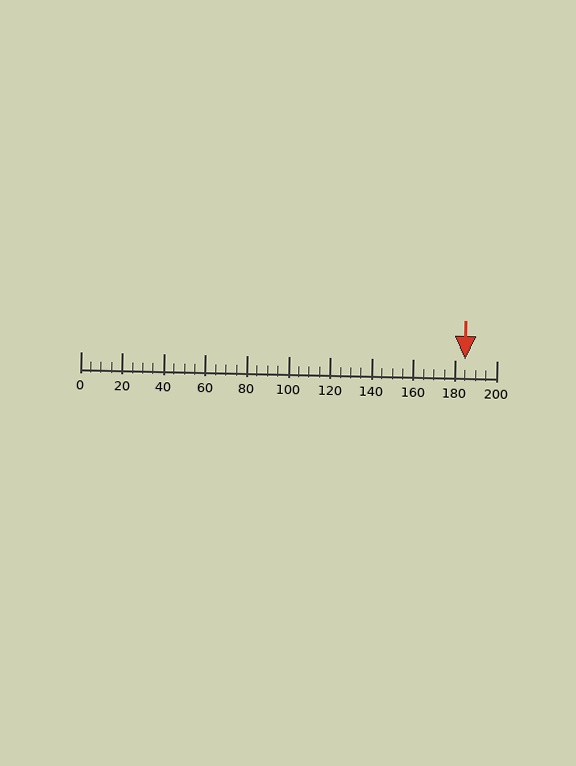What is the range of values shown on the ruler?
The ruler shows values from 0 to 200.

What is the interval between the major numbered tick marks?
The major tick marks are spaced 20 units apart.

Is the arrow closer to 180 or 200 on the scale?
The arrow is closer to 180.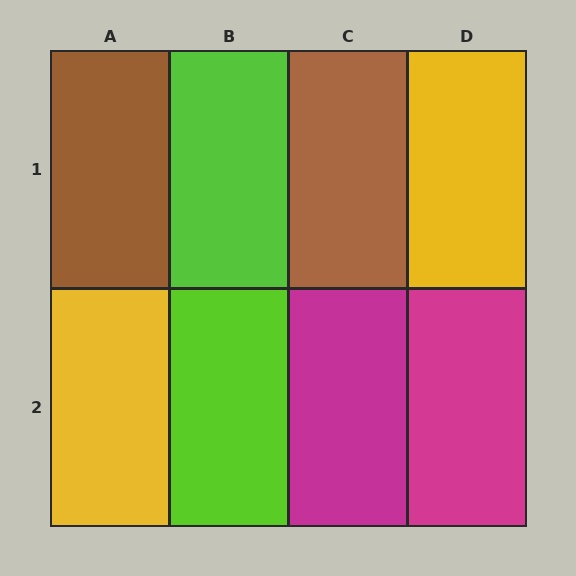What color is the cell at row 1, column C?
Brown.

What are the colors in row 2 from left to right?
Yellow, lime, magenta, magenta.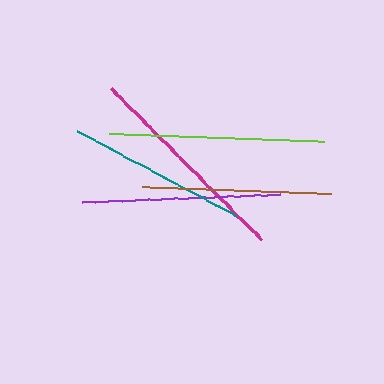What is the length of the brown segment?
The brown segment is approximately 189 pixels long.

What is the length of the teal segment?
The teal segment is approximately 181 pixels long.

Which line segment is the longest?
The lime line is the longest at approximately 215 pixels.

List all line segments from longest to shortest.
From longest to shortest: lime, magenta, purple, brown, teal.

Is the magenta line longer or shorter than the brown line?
The magenta line is longer than the brown line.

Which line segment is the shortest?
The teal line is the shortest at approximately 181 pixels.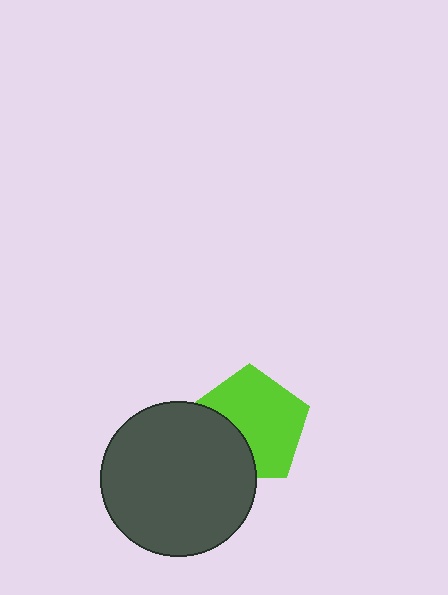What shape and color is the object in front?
The object in front is a dark gray circle.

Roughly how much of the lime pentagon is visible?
Most of it is visible (roughly 68%).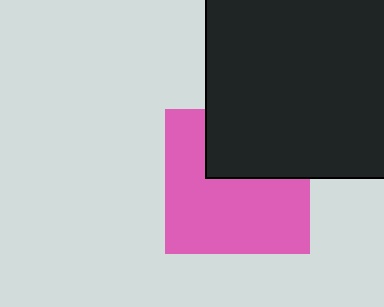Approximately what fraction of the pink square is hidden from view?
Roughly 35% of the pink square is hidden behind the black square.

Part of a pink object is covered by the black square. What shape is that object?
It is a square.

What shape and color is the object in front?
The object in front is a black square.